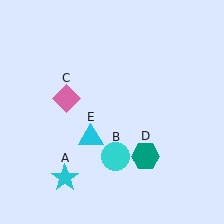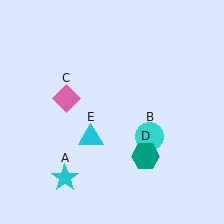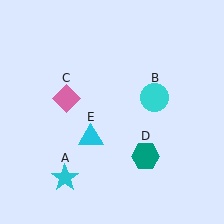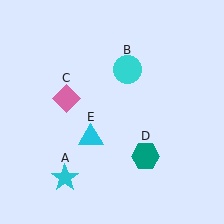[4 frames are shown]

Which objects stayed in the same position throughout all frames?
Cyan star (object A) and pink diamond (object C) and teal hexagon (object D) and cyan triangle (object E) remained stationary.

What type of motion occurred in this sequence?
The cyan circle (object B) rotated counterclockwise around the center of the scene.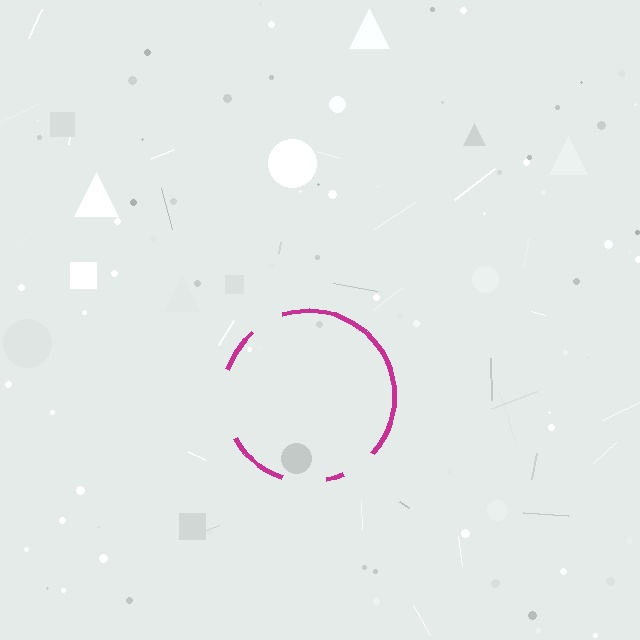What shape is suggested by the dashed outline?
The dashed outline suggests a circle.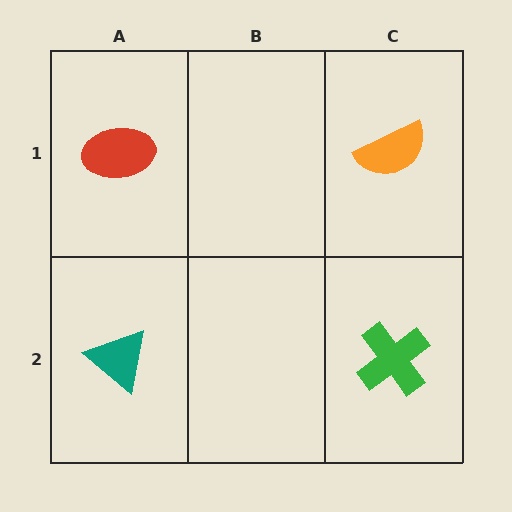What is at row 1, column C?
An orange semicircle.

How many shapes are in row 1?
2 shapes.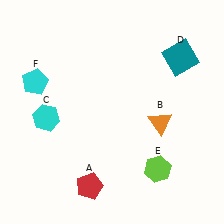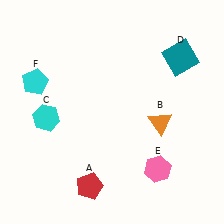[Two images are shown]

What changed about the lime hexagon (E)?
In Image 1, E is lime. In Image 2, it changed to pink.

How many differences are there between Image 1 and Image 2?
There is 1 difference between the two images.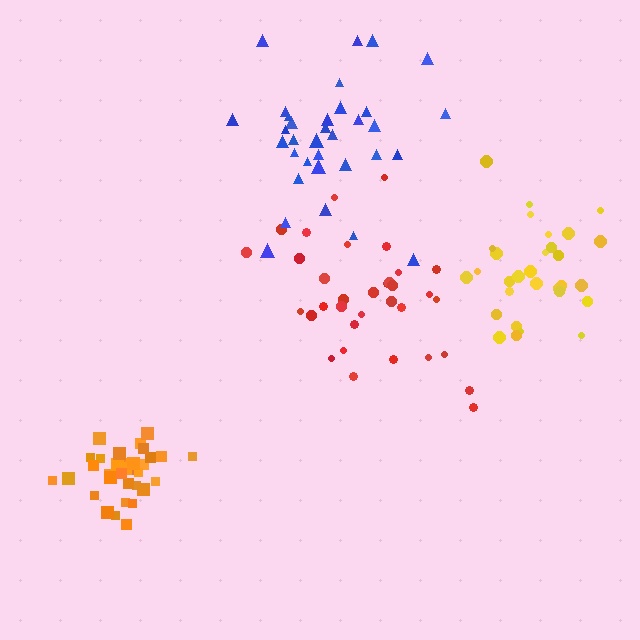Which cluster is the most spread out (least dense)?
Blue.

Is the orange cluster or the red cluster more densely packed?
Orange.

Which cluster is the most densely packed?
Orange.